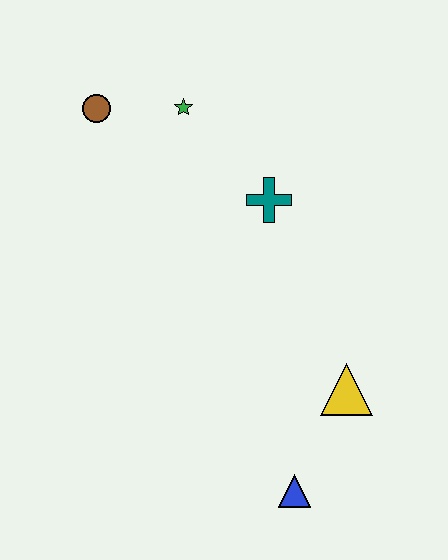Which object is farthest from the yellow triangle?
The brown circle is farthest from the yellow triangle.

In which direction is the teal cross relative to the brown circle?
The teal cross is to the right of the brown circle.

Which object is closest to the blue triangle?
The yellow triangle is closest to the blue triangle.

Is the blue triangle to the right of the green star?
Yes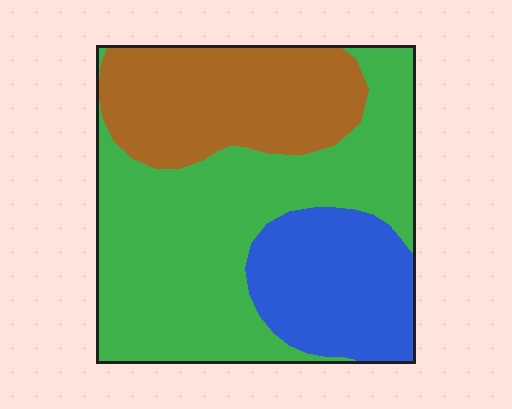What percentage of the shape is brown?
Brown covers roughly 25% of the shape.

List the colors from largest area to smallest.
From largest to smallest: green, brown, blue.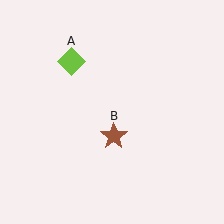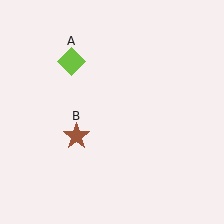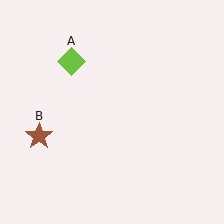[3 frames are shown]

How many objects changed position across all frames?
1 object changed position: brown star (object B).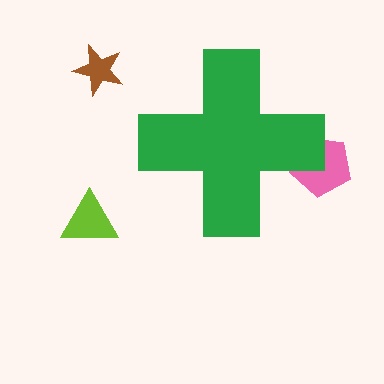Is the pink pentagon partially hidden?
Yes, the pink pentagon is partially hidden behind the green cross.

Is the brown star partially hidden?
No, the brown star is fully visible.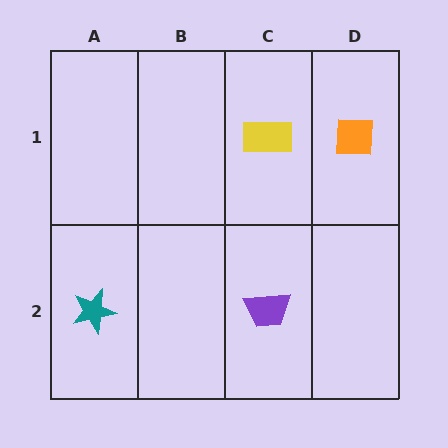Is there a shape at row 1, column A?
No, that cell is empty.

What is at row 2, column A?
A teal star.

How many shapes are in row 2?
2 shapes.